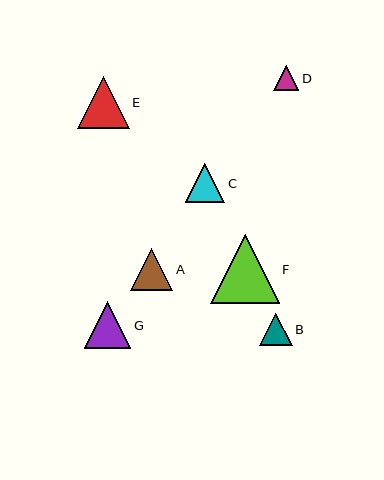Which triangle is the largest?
Triangle F is the largest with a size of approximately 69 pixels.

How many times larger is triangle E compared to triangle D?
Triangle E is approximately 2.0 times the size of triangle D.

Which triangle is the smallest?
Triangle D is the smallest with a size of approximately 25 pixels.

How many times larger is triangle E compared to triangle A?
Triangle E is approximately 1.2 times the size of triangle A.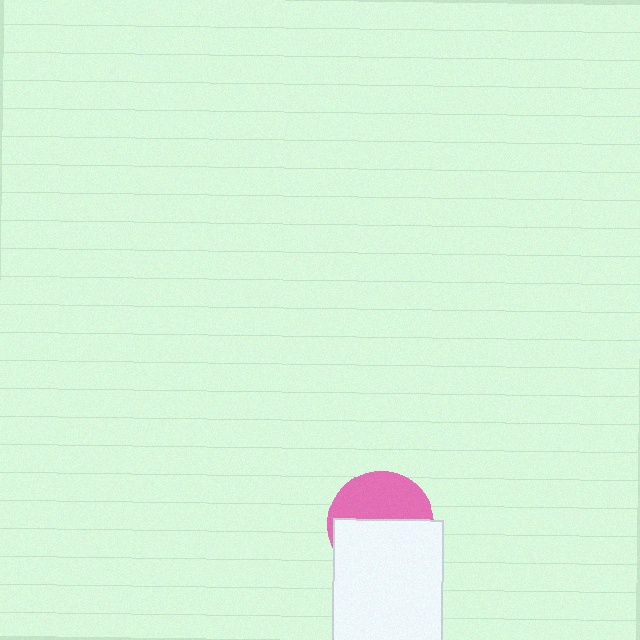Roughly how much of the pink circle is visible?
A small part of it is visible (roughly 44%).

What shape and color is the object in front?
The object in front is a white rectangle.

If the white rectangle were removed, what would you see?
You would see the complete pink circle.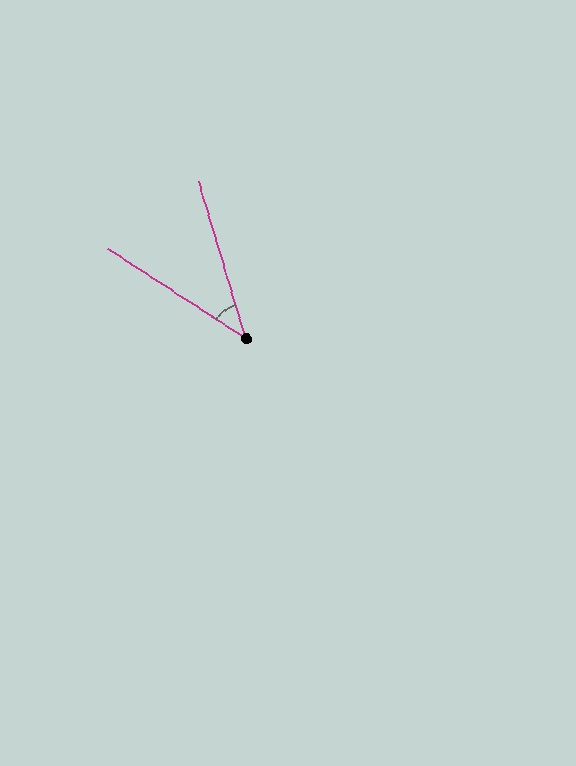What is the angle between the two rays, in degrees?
Approximately 41 degrees.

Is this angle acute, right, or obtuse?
It is acute.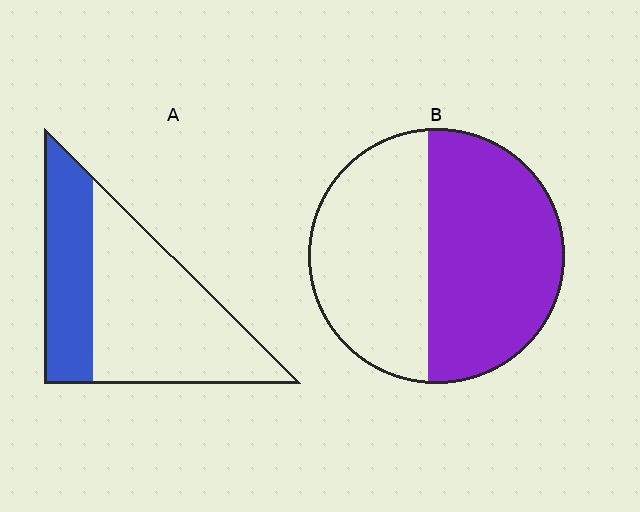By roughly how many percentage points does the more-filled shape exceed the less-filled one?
By roughly 20 percentage points (B over A).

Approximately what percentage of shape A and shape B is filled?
A is approximately 35% and B is approximately 55%.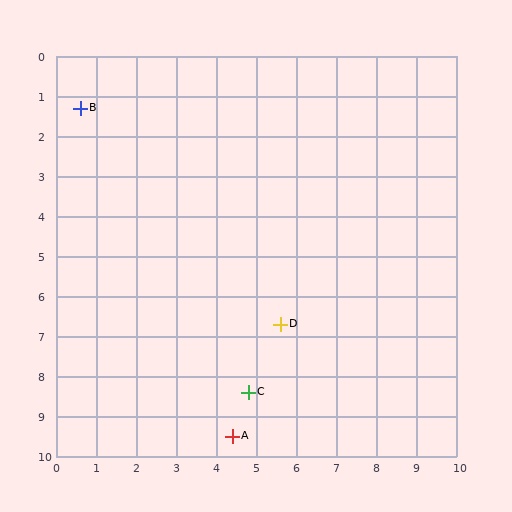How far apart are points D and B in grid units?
Points D and B are about 7.4 grid units apart.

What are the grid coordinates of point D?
Point D is at approximately (5.6, 6.7).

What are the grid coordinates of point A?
Point A is at approximately (4.4, 9.5).